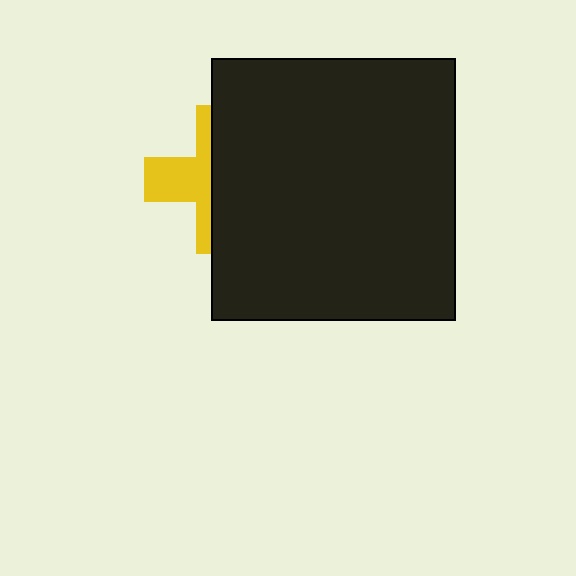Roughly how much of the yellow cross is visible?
A small part of it is visible (roughly 41%).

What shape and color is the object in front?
The object in front is a black rectangle.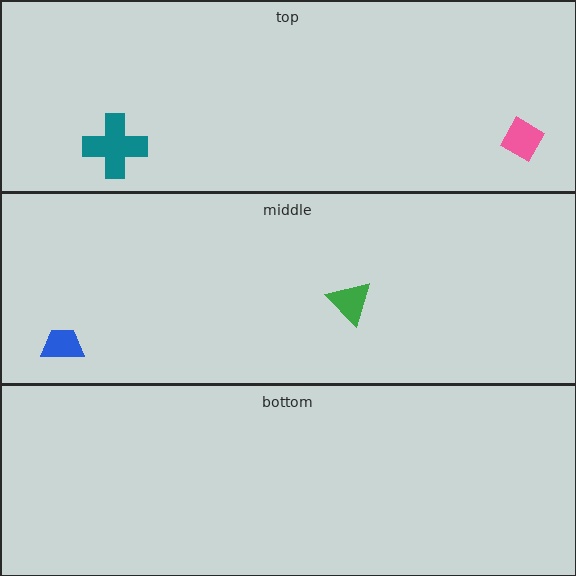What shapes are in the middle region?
The blue trapezoid, the green triangle.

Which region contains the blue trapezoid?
The middle region.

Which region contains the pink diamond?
The top region.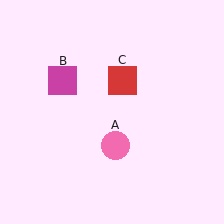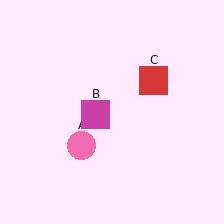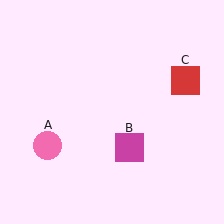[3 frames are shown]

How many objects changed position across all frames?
3 objects changed position: pink circle (object A), magenta square (object B), red square (object C).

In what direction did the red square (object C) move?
The red square (object C) moved right.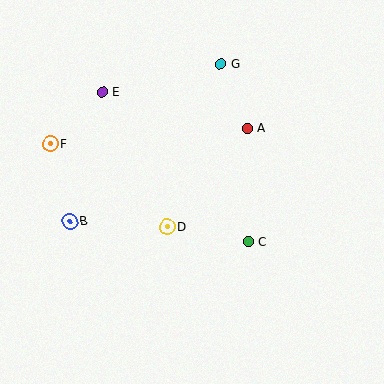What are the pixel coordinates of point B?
Point B is at (69, 221).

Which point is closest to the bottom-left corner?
Point B is closest to the bottom-left corner.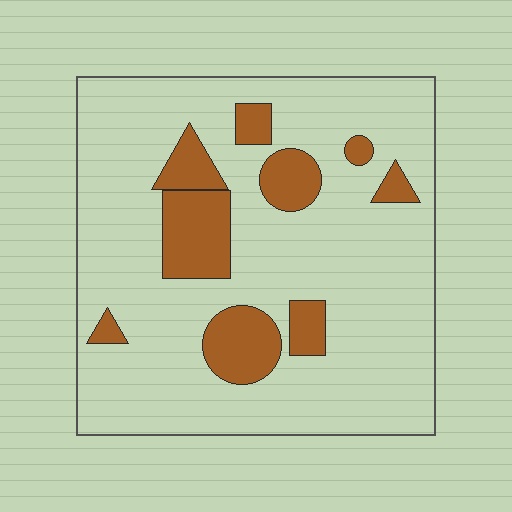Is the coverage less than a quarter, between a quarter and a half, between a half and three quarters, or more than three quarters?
Less than a quarter.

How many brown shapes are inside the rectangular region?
9.